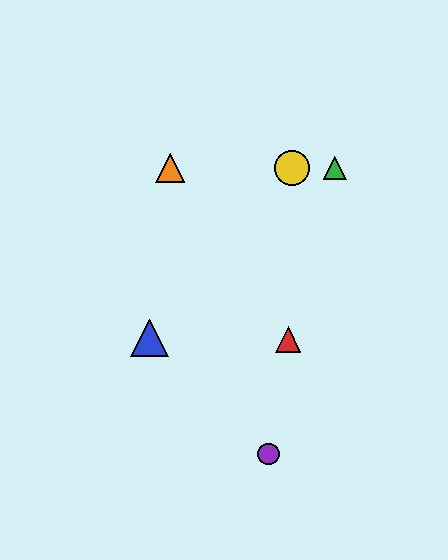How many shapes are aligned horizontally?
3 shapes (the green triangle, the yellow circle, the orange triangle) are aligned horizontally.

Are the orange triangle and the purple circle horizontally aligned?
No, the orange triangle is at y≈168 and the purple circle is at y≈454.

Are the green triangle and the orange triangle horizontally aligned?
Yes, both are at y≈168.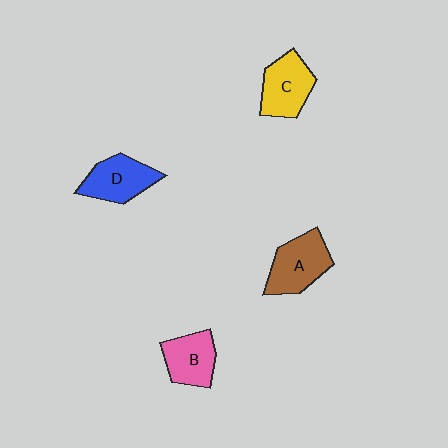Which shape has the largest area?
Shape A (brown).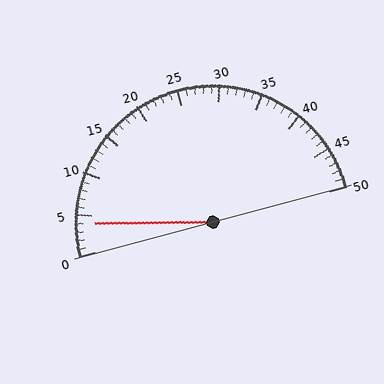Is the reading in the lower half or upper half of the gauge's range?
The reading is in the lower half of the range (0 to 50).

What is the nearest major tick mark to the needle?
The nearest major tick mark is 5.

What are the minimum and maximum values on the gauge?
The gauge ranges from 0 to 50.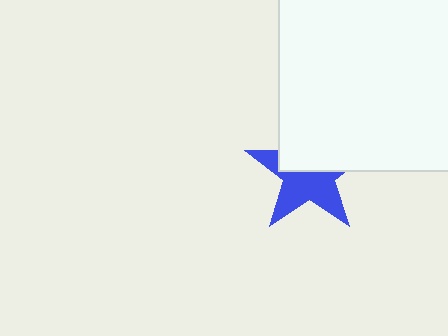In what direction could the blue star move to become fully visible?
The blue star could move down. That would shift it out from behind the white rectangle entirely.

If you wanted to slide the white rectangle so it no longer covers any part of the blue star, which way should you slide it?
Slide it up — that is the most direct way to separate the two shapes.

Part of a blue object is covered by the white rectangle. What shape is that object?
It is a star.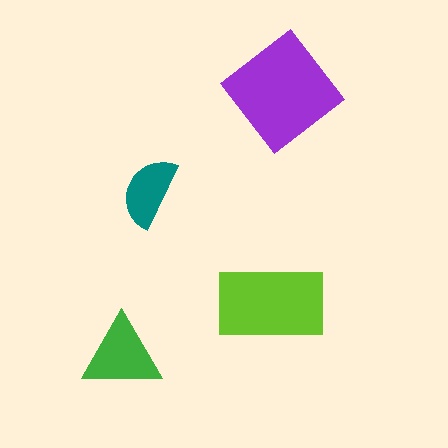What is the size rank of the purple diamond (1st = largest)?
1st.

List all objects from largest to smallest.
The purple diamond, the lime rectangle, the green triangle, the teal semicircle.